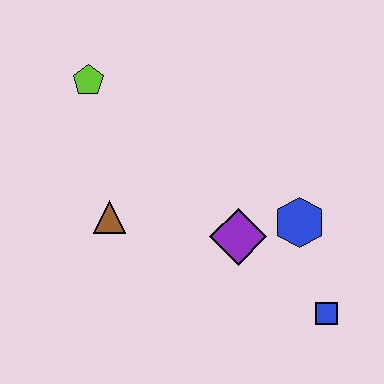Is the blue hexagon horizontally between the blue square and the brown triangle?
Yes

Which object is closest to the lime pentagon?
The brown triangle is closest to the lime pentagon.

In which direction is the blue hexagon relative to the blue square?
The blue hexagon is above the blue square.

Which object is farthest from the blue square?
The lime pentagon is farthest from the blue square.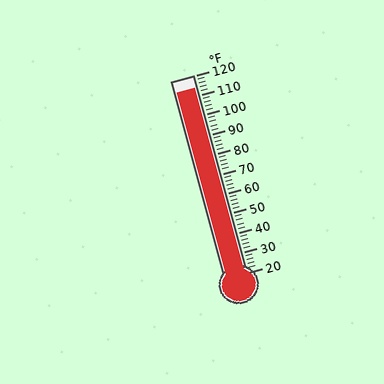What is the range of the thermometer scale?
The thermometer scale ranges from 20°F to 120°F.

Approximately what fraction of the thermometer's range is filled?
The thermometer is filled to approximately 95% of its range.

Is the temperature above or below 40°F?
The temperature is above 40°F.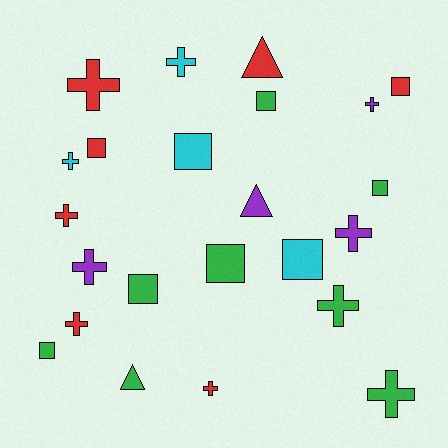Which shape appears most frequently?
Cross, with 11 objects.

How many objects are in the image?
There are 23 objects.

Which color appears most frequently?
Green, with 8 objects.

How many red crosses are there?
There are 4 red crosses.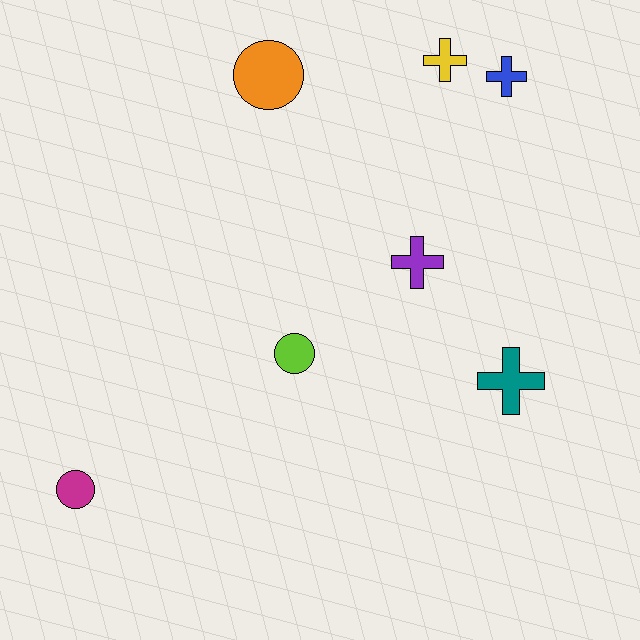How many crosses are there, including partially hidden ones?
There are 4 crosses.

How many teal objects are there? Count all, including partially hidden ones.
There is 1 teal object.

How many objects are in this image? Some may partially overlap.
There are 7 objects.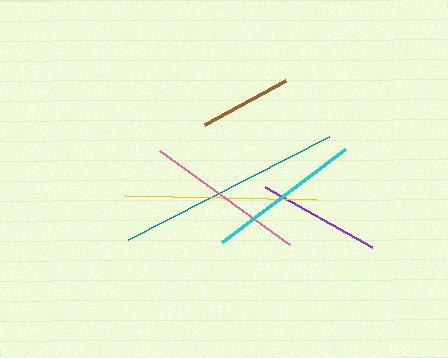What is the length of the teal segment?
The teal segment is approximately 226 pixels long.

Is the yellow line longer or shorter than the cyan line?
The yellow line is longer than the cyan line.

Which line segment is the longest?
The teal line is the longest at approximately 226 pixels.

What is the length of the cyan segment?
The cyan segment is approximately 154 pixels long.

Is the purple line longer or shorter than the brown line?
The purple line is longer than the brown line.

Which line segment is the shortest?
The brown line is the shortest at approximately 92 pixels.